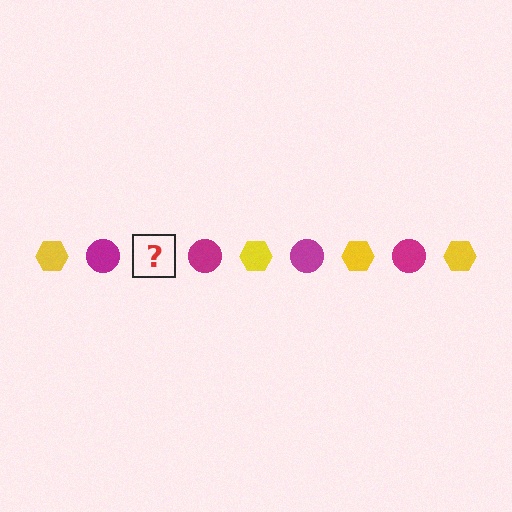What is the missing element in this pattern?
The missing element is a yellow hexagon.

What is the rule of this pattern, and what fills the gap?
The rule is that the pattern alternates between yellow hexagon and magenta circle. The gap should be filled with a yellow hexagon.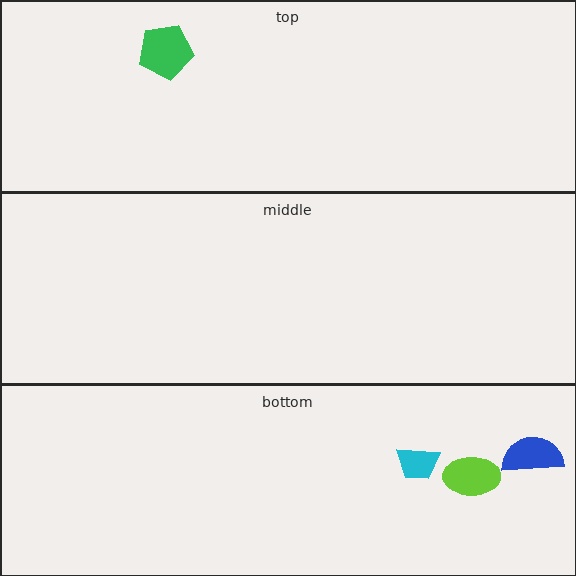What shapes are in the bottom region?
The lime ellipse, the cyan trapezoid, the blue semicircle.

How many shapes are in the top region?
1.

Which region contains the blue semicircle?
The bottom region.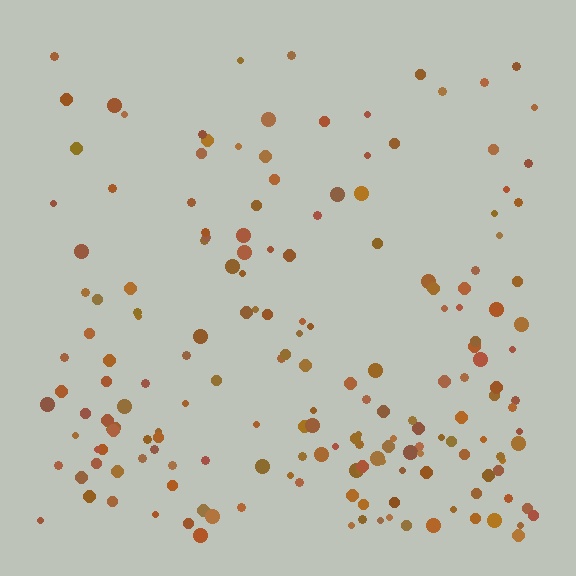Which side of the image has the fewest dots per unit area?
The top.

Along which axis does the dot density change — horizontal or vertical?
Vertical.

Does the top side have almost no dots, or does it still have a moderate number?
Still a moderate number, just noticeably fewer than the bottom.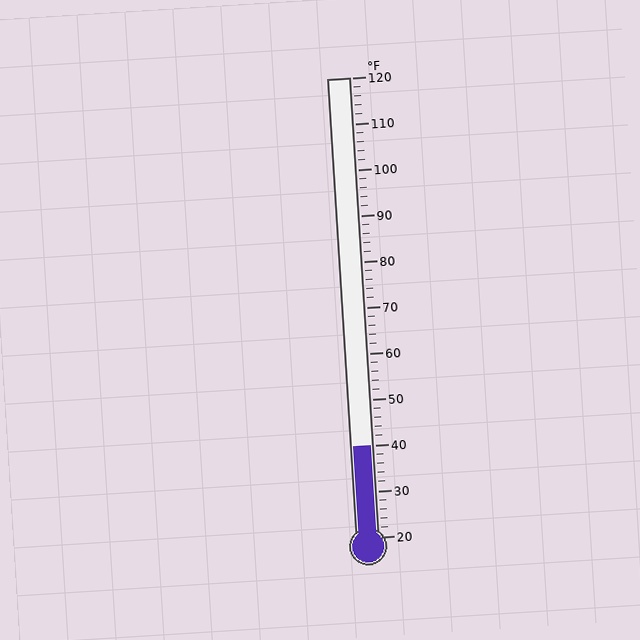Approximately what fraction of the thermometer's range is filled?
The thermometer is filled to approximately 20% of its range.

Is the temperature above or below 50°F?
The temperature is below 50°F.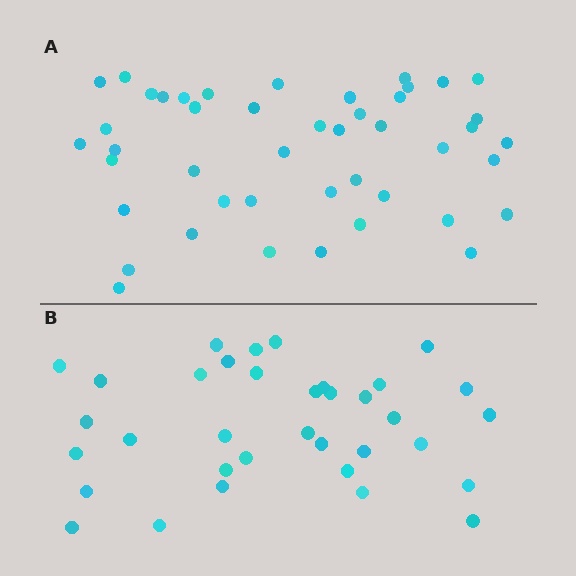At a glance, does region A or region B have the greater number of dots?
Region A (the top region) has more dots.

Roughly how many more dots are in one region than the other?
Region A has roughly 10 or so more dots than region B.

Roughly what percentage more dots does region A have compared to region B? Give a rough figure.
About 30% more.